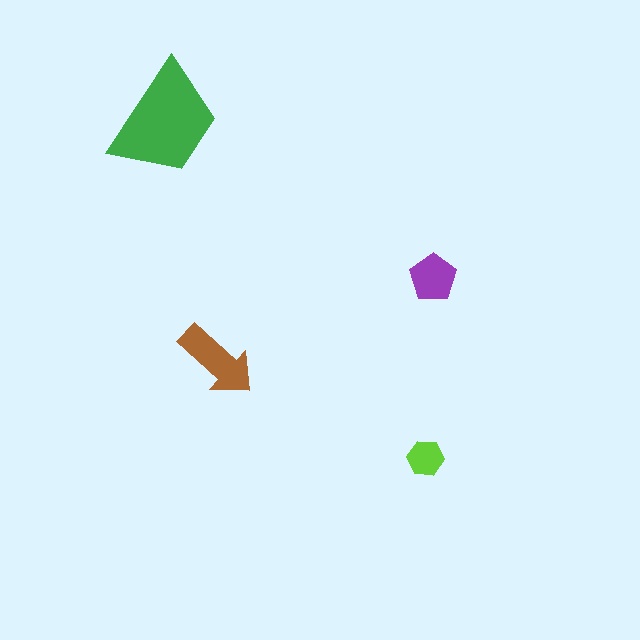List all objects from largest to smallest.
The green trapezoid, the brown arrow, the purple pentagon, the lime hexagon.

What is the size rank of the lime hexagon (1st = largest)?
4th.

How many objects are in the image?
There are 4 objects in the image.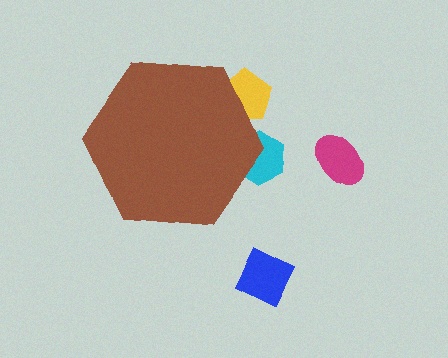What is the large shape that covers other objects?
A brown hexagon.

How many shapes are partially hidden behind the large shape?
2 shapes are partially hidden.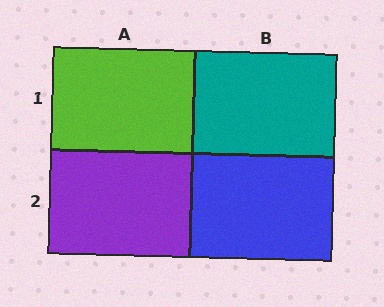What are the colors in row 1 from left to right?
Lime, teal.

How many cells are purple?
1 cell is purple.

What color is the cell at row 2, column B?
Blue.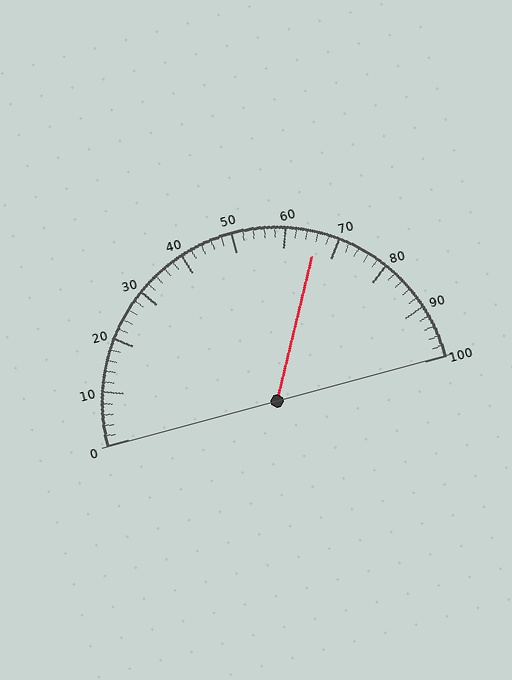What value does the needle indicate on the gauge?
The needle indicates approximately 66.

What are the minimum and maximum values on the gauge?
The gauge ranges from 0 to 100.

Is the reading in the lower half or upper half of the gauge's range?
The reading is in the upper half of the range (0 to 100).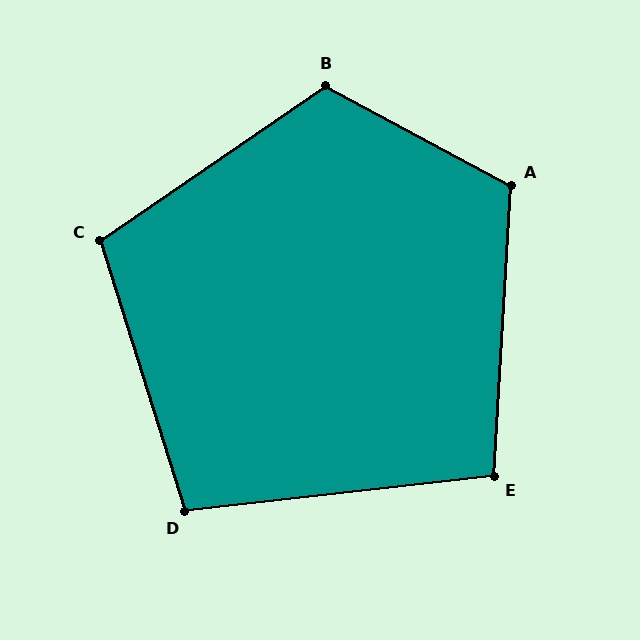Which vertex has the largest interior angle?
B, at approximately 117 degrees.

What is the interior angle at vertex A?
Approximately 115 degrees (obtuse).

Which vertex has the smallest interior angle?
E, at approximately 100 degrees.